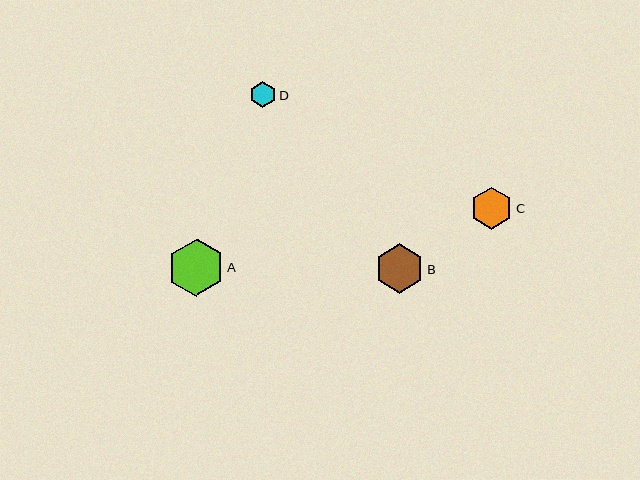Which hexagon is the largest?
Hexagon A is the largest with a size of approximately 57 pixels.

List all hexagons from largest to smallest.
From largest to smallest: A, B, C, D.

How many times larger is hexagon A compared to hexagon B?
Hexagon A is approximately 1.2 times the size of hexagon B.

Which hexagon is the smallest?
Hexagon D is the smallest with a size of approximately 26 pixels.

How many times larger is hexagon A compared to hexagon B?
Hexagon A is approximately 1.2 times the size of hexagon B.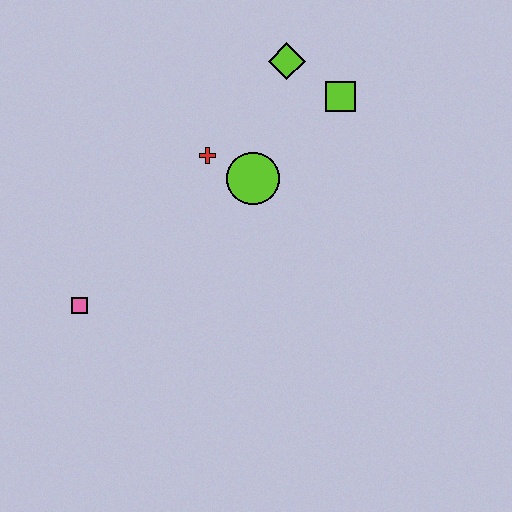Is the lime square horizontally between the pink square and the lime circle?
No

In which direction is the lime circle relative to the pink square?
The lime circle is to the right of the pink square.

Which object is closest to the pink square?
The red cross is closest to the pink square.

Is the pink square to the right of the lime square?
No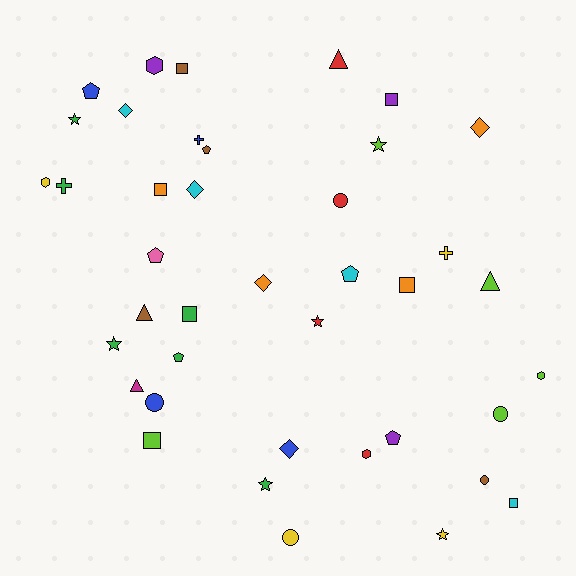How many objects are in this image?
There are 40 objects.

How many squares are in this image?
There are 7 squares.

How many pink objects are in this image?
There is 1 pink object.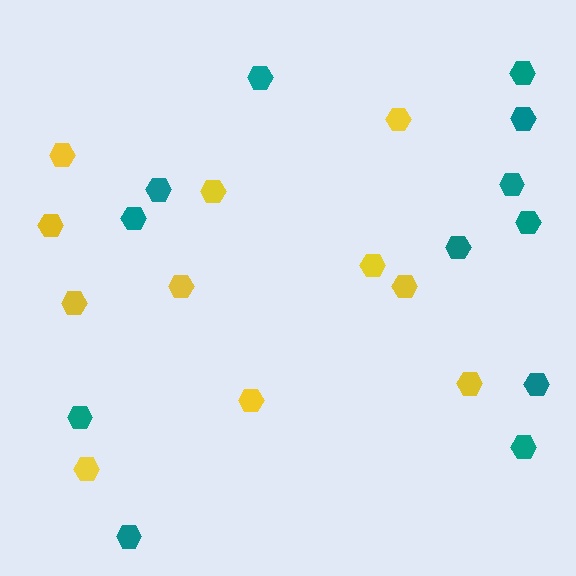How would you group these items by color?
There are 2 groups: one group of yellow hexagons (11) and one group of teal hexagons (12).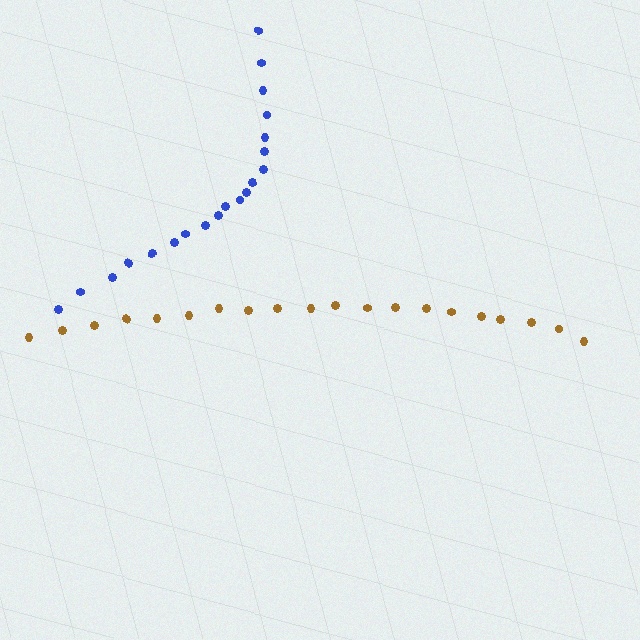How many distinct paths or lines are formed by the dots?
There are 2 distinct paths.